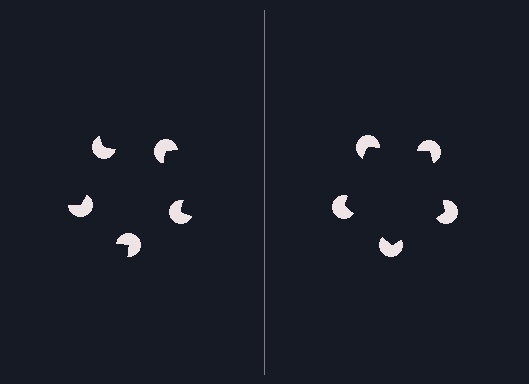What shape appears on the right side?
An illusory pentagon.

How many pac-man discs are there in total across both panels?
10 — 5 on each side.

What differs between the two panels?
The pac-man discs are positioned identically on both sides; only the wedge orientations differ. On the right they align to a pentagon; on the left they are misaligned.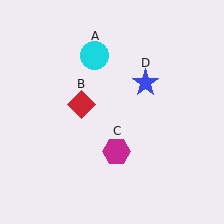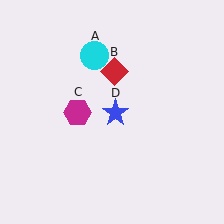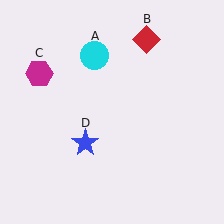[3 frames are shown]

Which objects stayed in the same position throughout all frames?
Cyan circle (object A) remained stationary.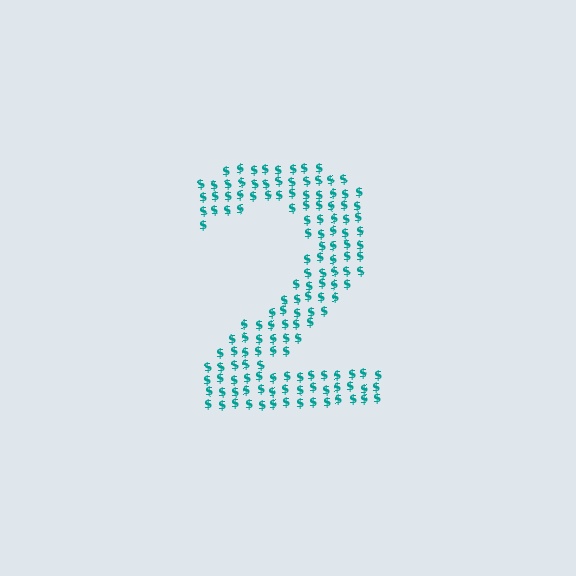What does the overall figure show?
The overall figure shows the digit 2.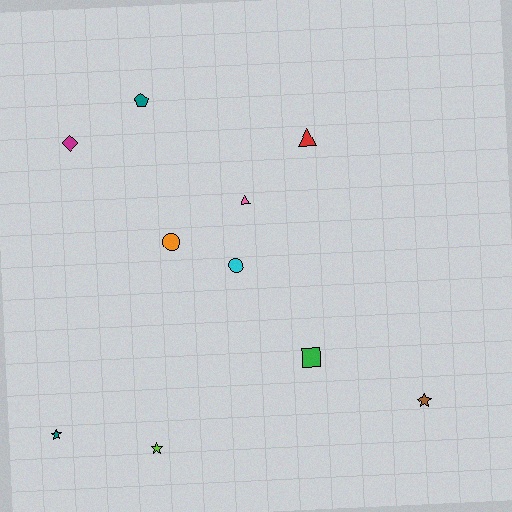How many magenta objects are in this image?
There is 1 magenta object.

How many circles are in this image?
There are 2 circles.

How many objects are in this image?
There are 10 objects.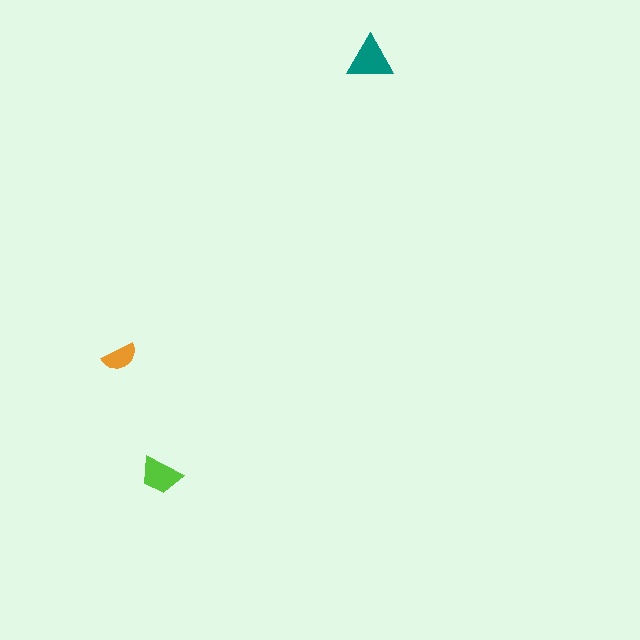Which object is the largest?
The teal triangle.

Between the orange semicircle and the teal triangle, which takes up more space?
The teal triangle.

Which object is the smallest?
The orange semicircle.